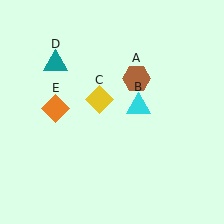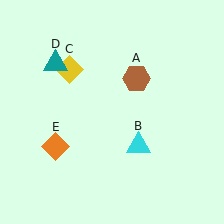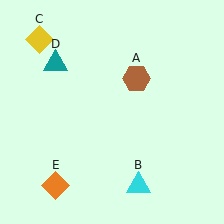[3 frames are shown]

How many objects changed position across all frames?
3 objects changed position: cyan triangle (object B), yellow diamond (object C), orange diamond (object E).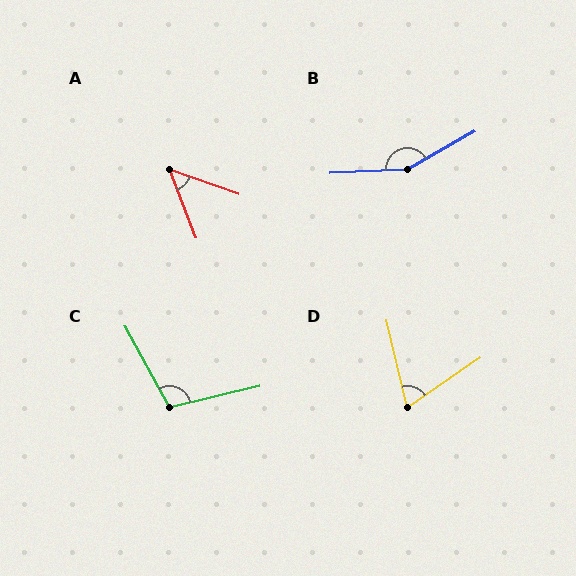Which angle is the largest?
B, at approximately 153 degrees.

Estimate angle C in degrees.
Approximately 105 degrees.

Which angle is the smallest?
A, at approximately 50 degrees.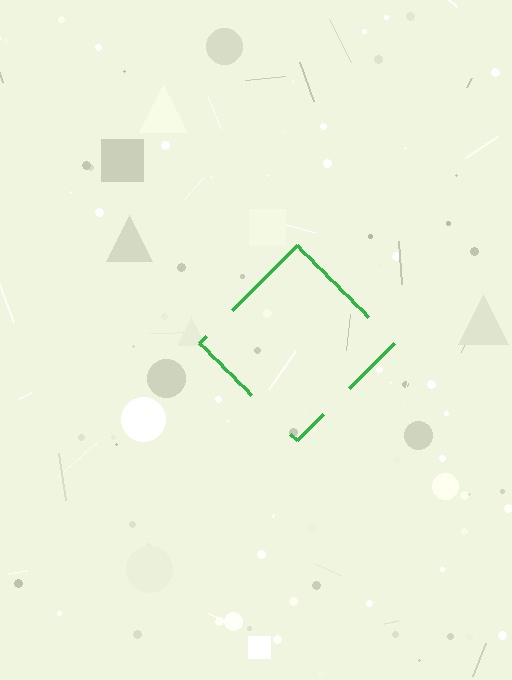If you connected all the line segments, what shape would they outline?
They would outline a diamond.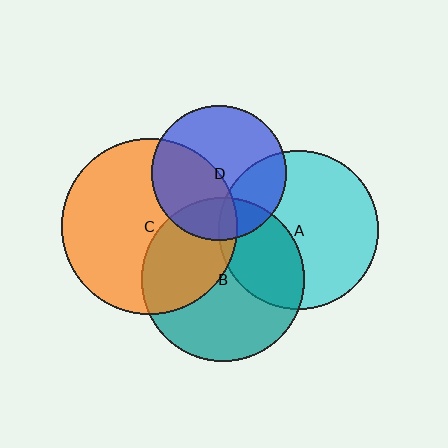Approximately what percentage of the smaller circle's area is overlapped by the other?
Approximately 25%.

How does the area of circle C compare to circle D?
Approximately 1.7 times.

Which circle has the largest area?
Circle C (orange).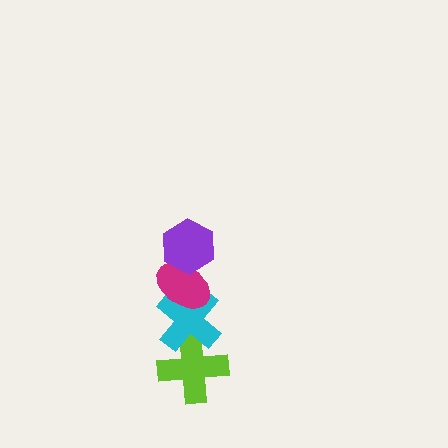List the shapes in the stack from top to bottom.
From top to bottom: the purple hexagon, the magenta ellipse, the cyan cross, the lime cross.